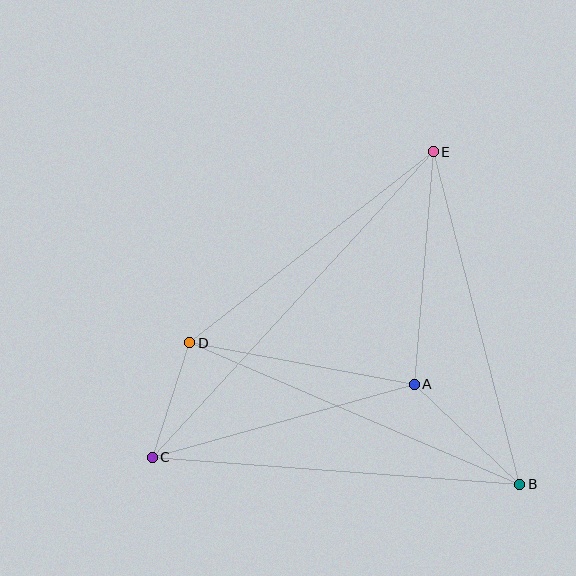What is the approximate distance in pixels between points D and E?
The distance between D and E is approximately 310 pixels.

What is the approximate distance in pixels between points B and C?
The distance between B and C is approximately 369 pixels.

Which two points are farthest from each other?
Points C and E are farthest from each other.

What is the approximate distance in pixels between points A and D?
The distance between A and D is approximately 229 pixels.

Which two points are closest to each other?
Points C and D are closest to each other.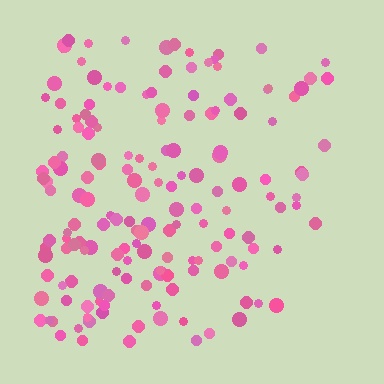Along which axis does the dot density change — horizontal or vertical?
Horizontal.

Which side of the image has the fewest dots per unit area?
The right.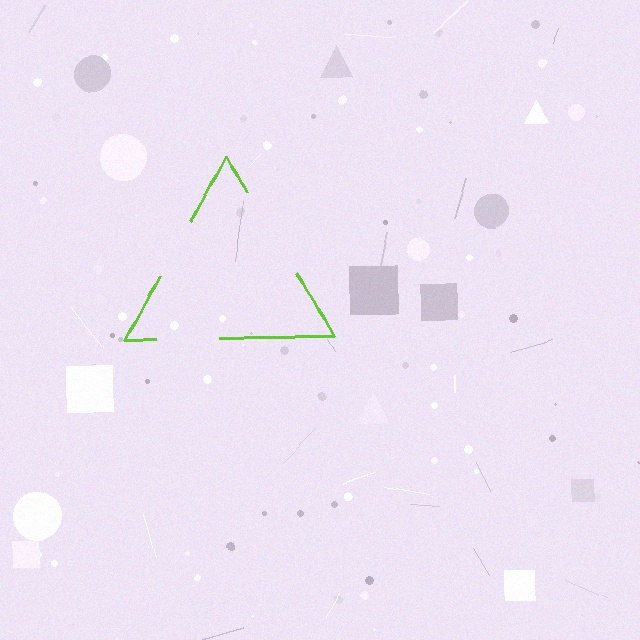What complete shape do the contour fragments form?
The contour fragments form a triangle.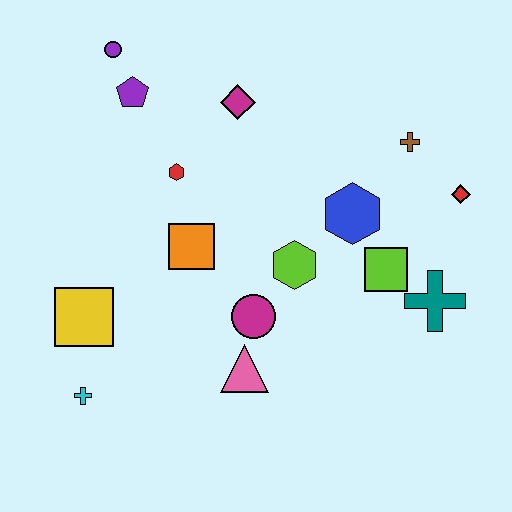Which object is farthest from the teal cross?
The purple circle is farthest from the teal cross.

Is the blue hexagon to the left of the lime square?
Yes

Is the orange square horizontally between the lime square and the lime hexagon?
No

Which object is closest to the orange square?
The red hexagon is closest to the orange square.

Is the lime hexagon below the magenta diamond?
Yes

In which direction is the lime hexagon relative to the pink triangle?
The lime hexagon is above the pink triangle.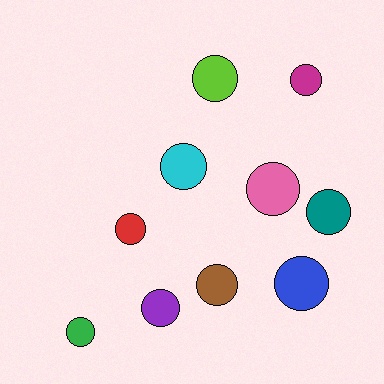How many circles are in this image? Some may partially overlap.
There are 10 circles.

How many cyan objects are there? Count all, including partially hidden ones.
There is 1 cyan object.